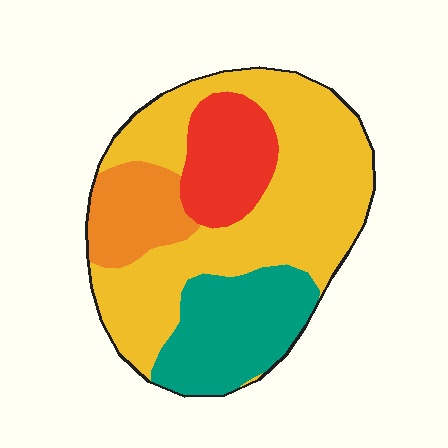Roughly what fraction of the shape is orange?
Orange takes up about one eighth (1/8) of the shape.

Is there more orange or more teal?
Teal.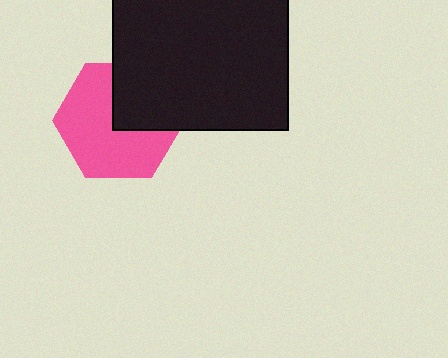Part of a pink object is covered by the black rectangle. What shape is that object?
It is a hexagon.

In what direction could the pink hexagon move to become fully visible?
The pink hexagon could move toward the lower-left. That would shift it out from behind the black rectangle entirely.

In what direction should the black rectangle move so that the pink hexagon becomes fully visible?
The black rectangle should move toward the upper-right. That is the shortest direction to clear the overlap and leave the pink hexagon fully visible.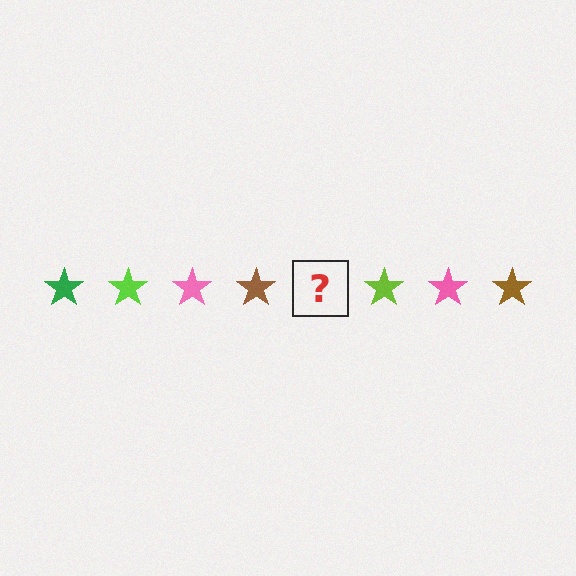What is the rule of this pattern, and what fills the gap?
The rule is that the pattern cycles through green, lime, pink, brown stars. The gap should be filled with a green star.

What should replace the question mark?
The question mark should be replaced with a green star.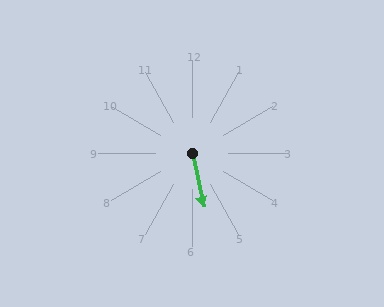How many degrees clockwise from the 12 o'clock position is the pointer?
Approximately 168 degrees.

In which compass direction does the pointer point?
South.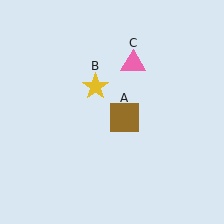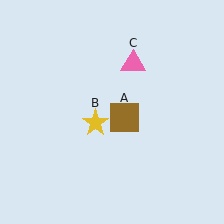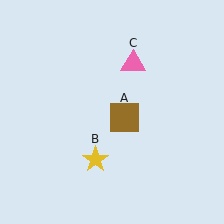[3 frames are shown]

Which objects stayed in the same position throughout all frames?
Brown square (object A) and pink triangle (object C) remained stationary.